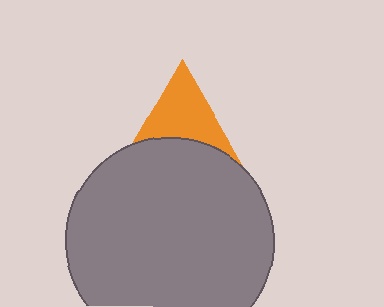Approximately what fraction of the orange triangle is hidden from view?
Roughly 50% of the orange triangle is hidden behind the gray circle.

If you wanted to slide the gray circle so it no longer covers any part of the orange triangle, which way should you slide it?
Slide it down — that is the most direct way to separate the two shapes.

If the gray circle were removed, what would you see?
You would see the complete orange triangle.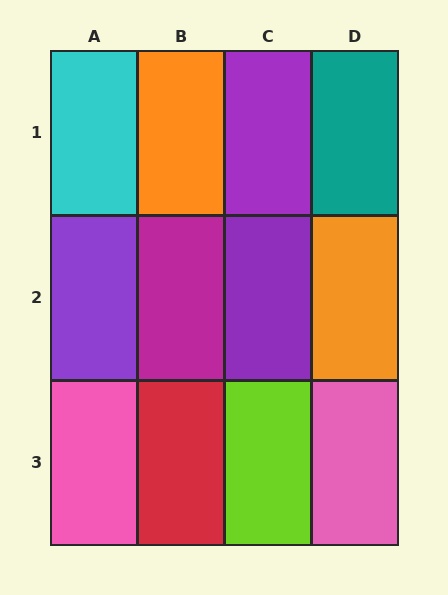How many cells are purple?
3 cells are purple.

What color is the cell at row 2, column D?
Orange.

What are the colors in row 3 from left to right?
Pink, red, lime, pink.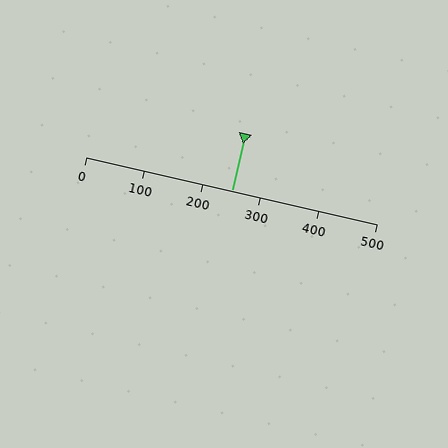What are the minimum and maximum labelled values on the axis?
The axis runs from 0 to 500.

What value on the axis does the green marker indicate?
The marker indicates approximately 250.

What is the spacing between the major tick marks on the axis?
The major ticks are spaced 100 apart.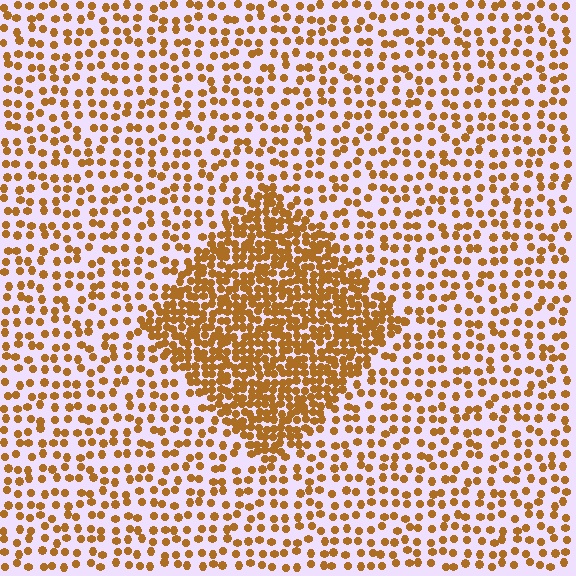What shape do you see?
I see a diamond.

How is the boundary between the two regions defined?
The boundary is defined by a change in element density (approximately 2.5x ratio). All elements are the same color, size, and shape.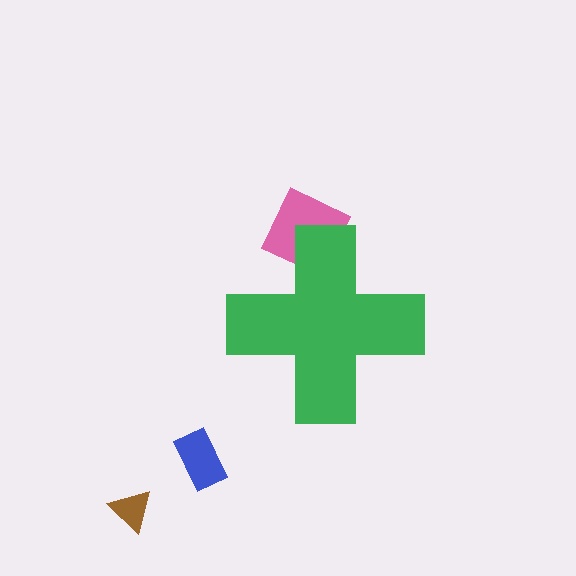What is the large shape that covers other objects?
A green cross.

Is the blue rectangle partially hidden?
No, the blue rectangle is fully visible.